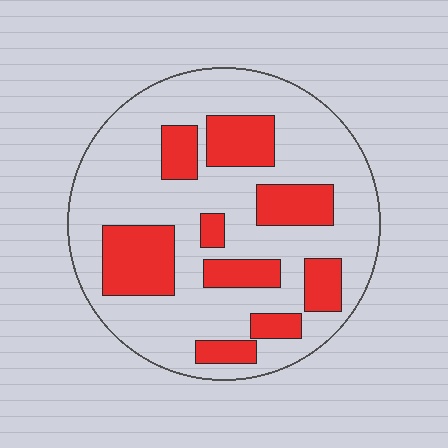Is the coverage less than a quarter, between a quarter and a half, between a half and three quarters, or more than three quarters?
Between a quarter and a half.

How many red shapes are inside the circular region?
9.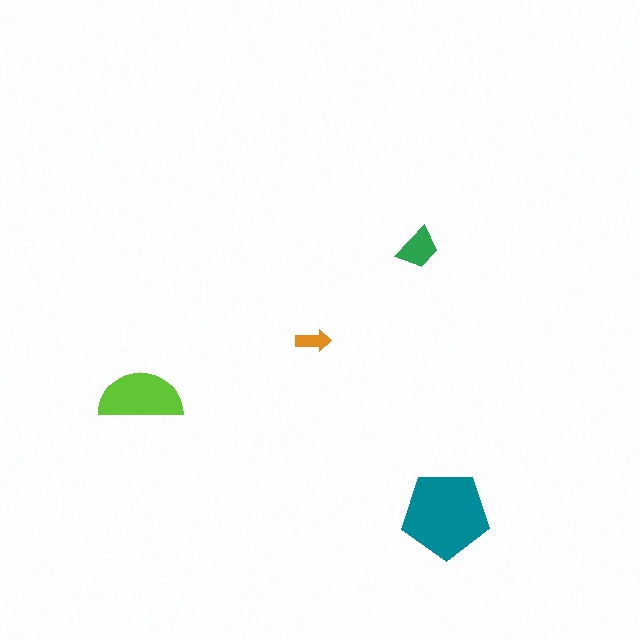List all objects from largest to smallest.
The teal pentagon, the lime semicircle, the green trapezoid, the orange arrow.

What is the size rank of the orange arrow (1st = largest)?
4th.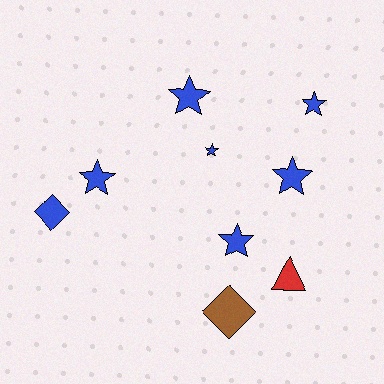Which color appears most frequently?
Blue, with 7 objects.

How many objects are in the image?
There are 9 objects.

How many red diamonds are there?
There are no red diamonds.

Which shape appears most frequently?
Star, with 6 objects.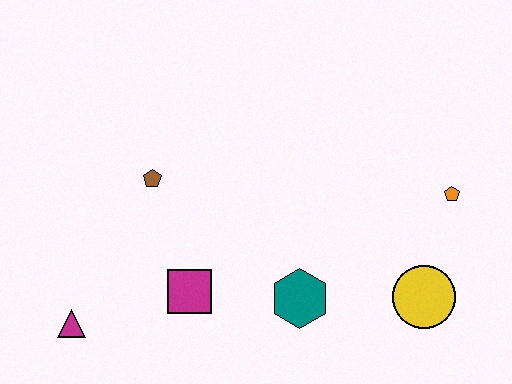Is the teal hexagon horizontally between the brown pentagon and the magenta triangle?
No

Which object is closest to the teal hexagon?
The magenta square is closest to the teal hexagon.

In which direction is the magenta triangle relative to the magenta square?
The magenta triangle is to the left of the magenta square.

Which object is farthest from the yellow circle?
The magenta triangle is farthest from the yellow circle.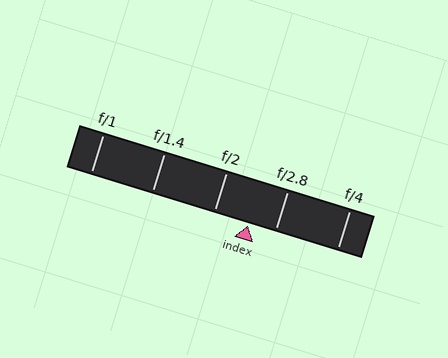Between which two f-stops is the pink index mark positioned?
The index mark is between f/2 and f/2.8.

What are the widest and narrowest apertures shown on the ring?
The widest aperture shown is f/1 and the narrowest is f/4.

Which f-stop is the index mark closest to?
The index mark is closest to f/2.8.